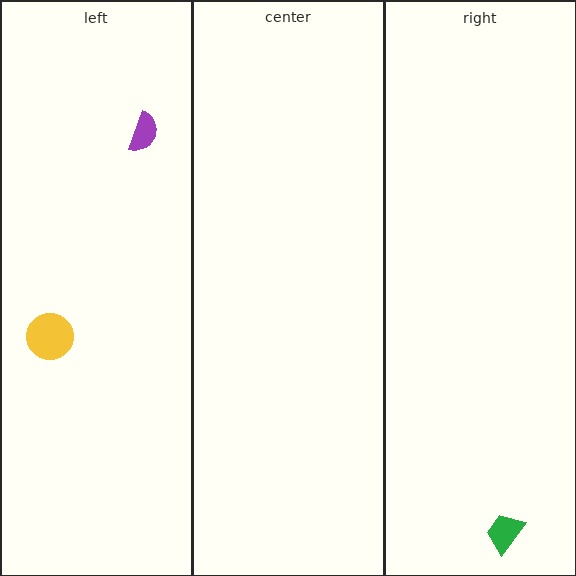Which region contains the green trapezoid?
The right region.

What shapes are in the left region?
The purple semicircle, the yellow circle.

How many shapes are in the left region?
2.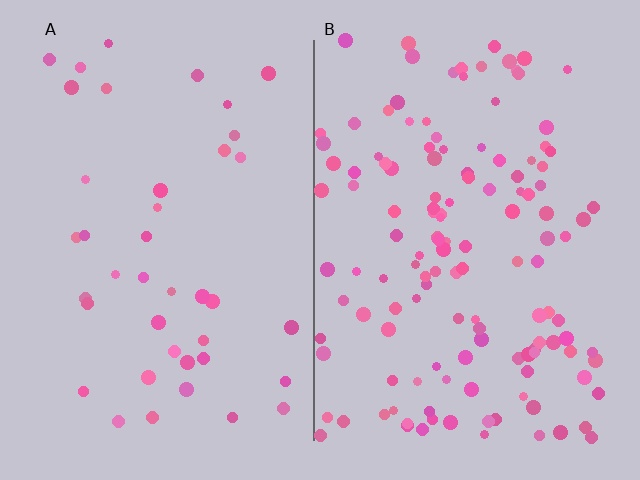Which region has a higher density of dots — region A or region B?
B (the right).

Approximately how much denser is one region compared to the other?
Approximately 3.3× — region B over region A.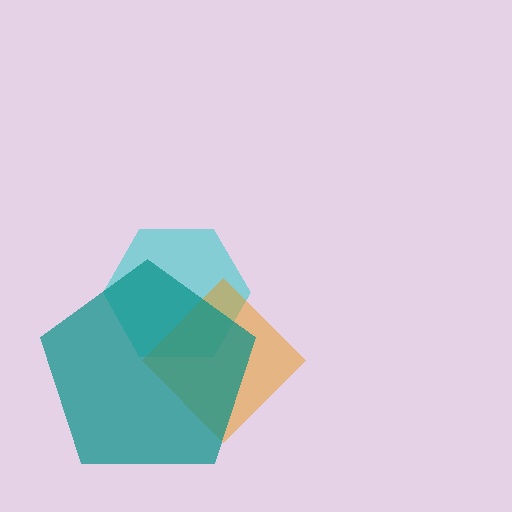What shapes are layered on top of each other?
The layered shapes are: a cyan hexagon, an orange diamond, a teal pentagon.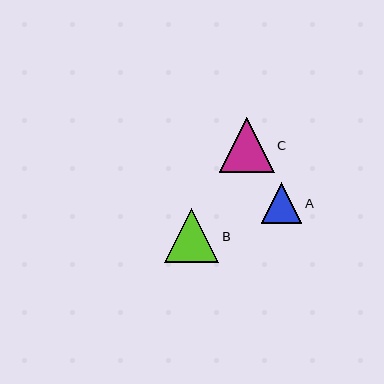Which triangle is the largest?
Triangle C is the largest with a size of approximately 55 pixels.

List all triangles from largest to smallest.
From largest to smallest: C, B, A.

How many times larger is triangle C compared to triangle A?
Triangle C is approximately 1.3 times the size of triangle A.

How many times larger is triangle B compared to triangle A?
Triangle B is approximately 1.3 times the size of triangle A.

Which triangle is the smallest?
Triangle A is the smallest with a size of approximately 41 pixels.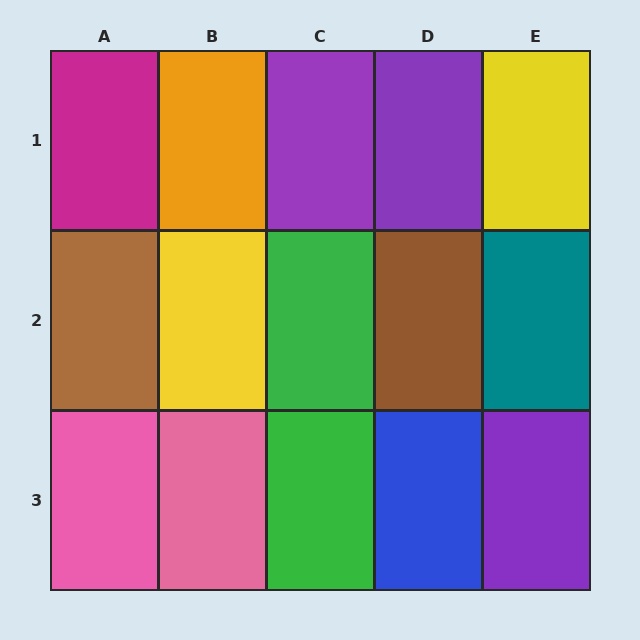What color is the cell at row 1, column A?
Magenta.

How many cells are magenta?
1 cell is magenta.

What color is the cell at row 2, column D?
Brown.